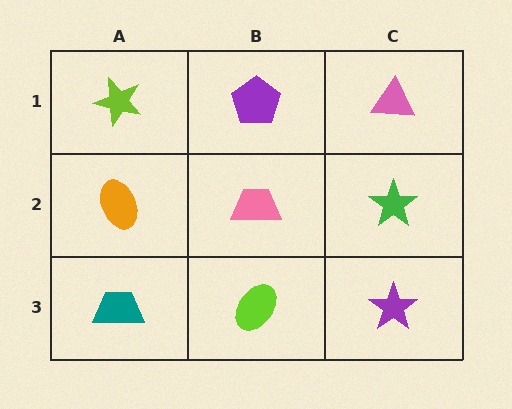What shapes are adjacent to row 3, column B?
A pink trapezoid (row 2, column B), a teal trapezoid (row 3, column A), a purple star (row 3, column C).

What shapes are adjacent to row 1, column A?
An orange ellipse (row 2, column A), a purple pentagon (row 1, column B).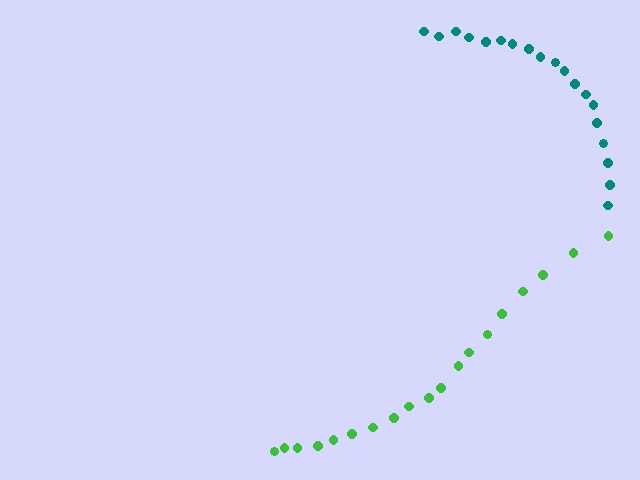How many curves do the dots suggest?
There are 2 distinct paths.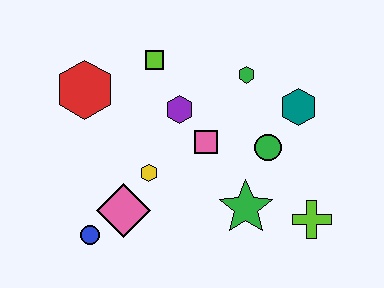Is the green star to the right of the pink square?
Yes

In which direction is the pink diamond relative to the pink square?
The pink diamond is to the left of the pink square.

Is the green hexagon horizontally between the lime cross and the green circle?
No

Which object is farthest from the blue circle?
The teal hexagon is farthest from the blue circle.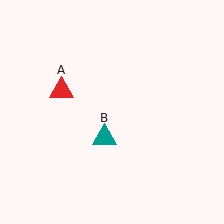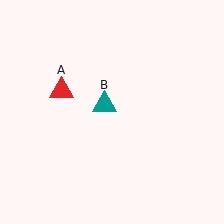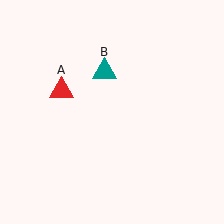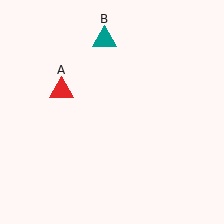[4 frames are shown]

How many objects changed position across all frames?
1 object changed position: teal triangle (object B).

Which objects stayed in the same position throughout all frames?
Red triangle (object A) remained stationary.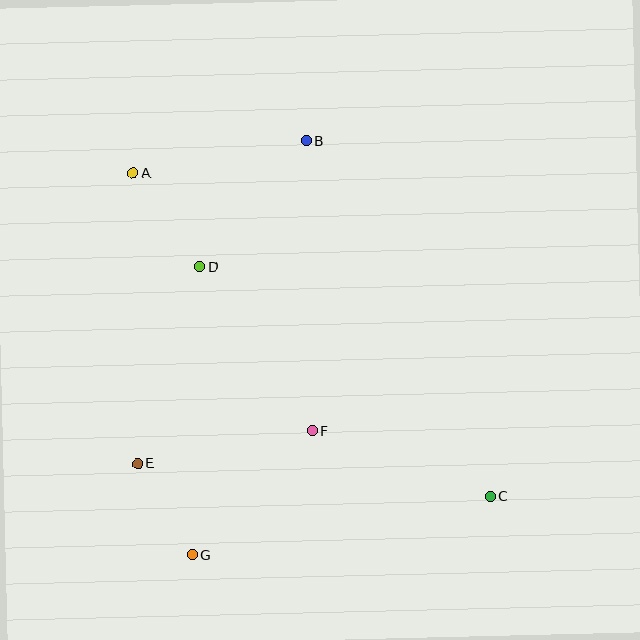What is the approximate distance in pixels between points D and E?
The distance between D and E is approximately 206 pixels.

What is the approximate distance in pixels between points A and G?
The distance between A and G is approximately 386 pixels.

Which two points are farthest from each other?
Points A and C are farthest from each other.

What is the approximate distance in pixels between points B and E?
The distance between B and E is approximately 364 pixels.